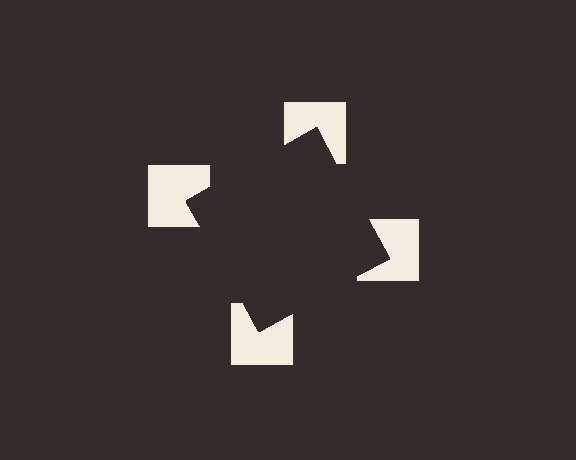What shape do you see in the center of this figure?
An illusory square — its edges are inferred from the aligned wedge cuts in the notched squares, not physically drawn.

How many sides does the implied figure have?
4 sides.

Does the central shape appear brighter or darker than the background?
It typically appears slightly darker than the background, even though no actual brightness change is drawn.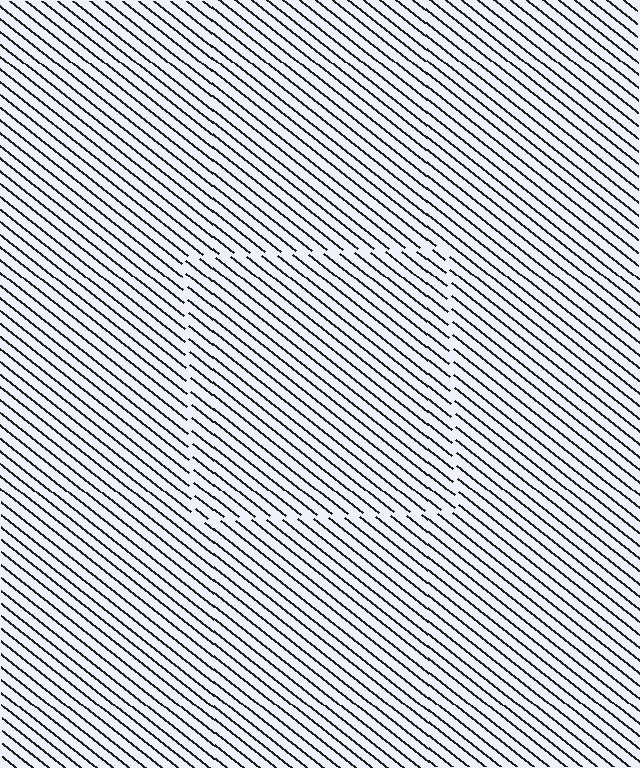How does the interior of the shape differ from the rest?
The interior of the shape contains the same grating, shifted by half a period — the contour is defined by the phase discontinuity where line-ends from the inner and outer gratings abut.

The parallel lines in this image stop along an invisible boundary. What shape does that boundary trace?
An illusory square. The interior of the shape contains the same grating, shifted by half a period — the contour is defined by the phase discontinuity where line-ends from the inner and outer gratings abut.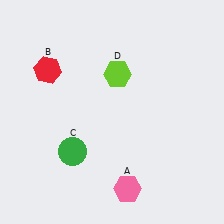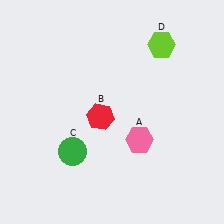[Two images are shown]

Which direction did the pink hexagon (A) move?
The pink hexagon (A) moved up.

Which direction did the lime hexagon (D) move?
The lime hexagon (D) moved right.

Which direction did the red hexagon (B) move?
The red hexagon (B) moved right.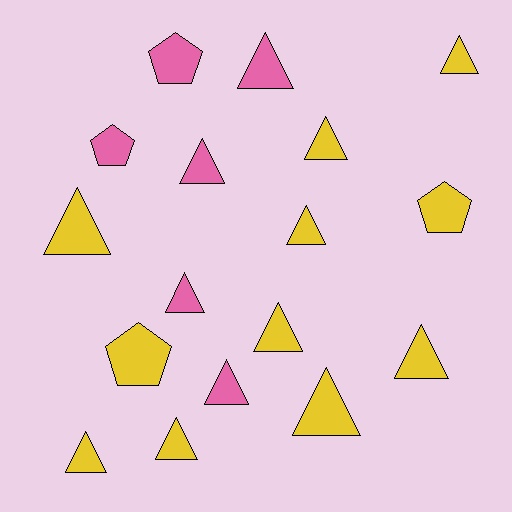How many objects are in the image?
There are 17 objects.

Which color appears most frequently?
Yellow, with 11 objects.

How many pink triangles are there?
There are 4 pink triangles.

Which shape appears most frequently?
Triangle, with 13 objects.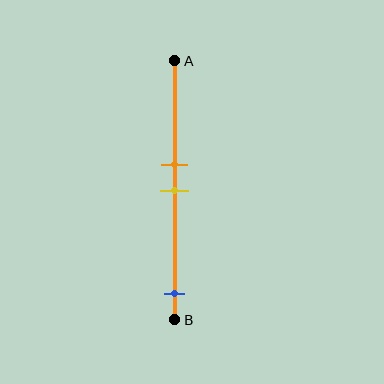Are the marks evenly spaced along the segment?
No, the marks are not evenly spaced.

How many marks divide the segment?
There are 3 marks dividing the segment.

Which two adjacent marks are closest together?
The orange and yellow marks are the closest adjacent pair.